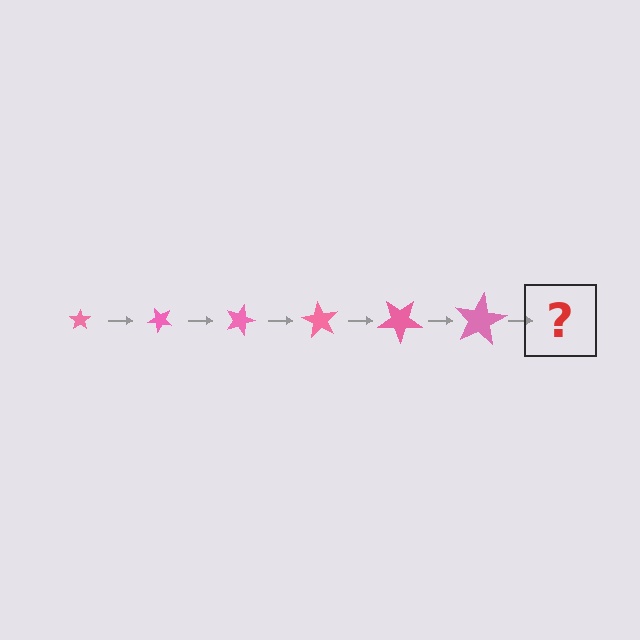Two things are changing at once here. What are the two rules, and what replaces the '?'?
The two rules are that the star grows larger each step and it rotates 45 degrees each step. The '?' should be a star, larger than the previous one and rotated 270 degrees from the start.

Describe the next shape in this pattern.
It should be a star, larger than the previous one and rotated 270 degrees from the start.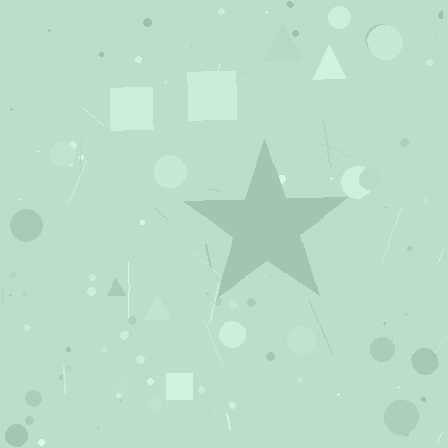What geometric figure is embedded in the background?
A star is embedded in the background.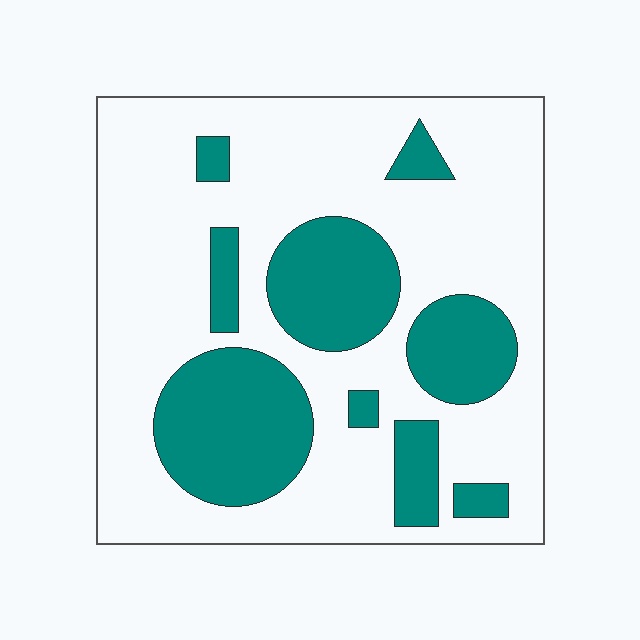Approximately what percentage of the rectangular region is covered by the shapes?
Approximately 30%.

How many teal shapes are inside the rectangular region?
9.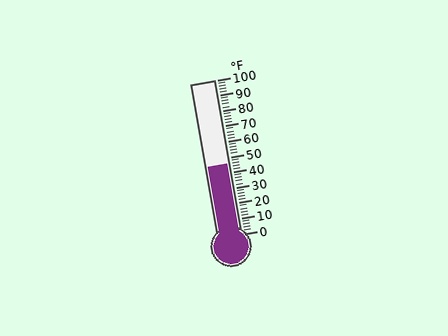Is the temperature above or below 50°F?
The temperature is below 50°F.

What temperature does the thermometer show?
The thermometer shows approximately 46°F.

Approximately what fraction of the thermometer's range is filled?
The thermometer is filled to approximately 45% of its range.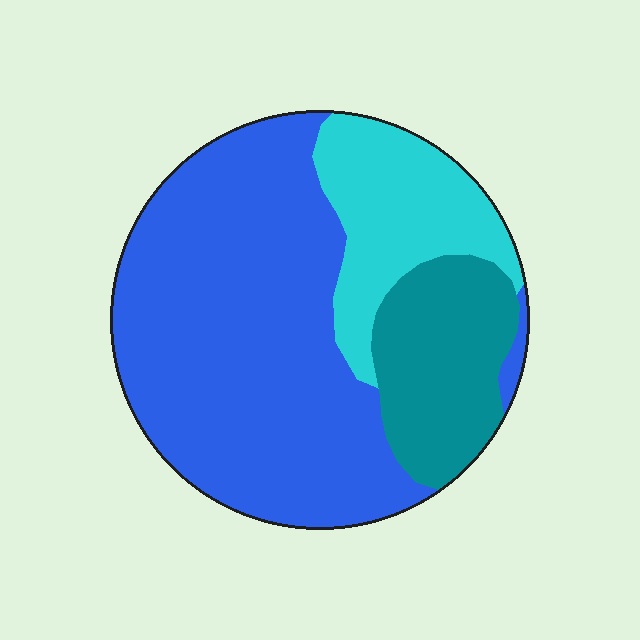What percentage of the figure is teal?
Teal takes up about one fifth (1/5) of the figure.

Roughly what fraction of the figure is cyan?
Cyan takes up about one fifth (1/5) of the figure.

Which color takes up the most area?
Blue, at roughly 60%.